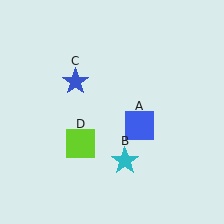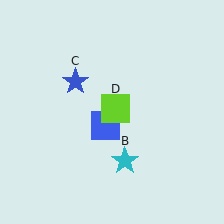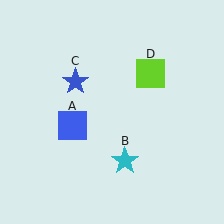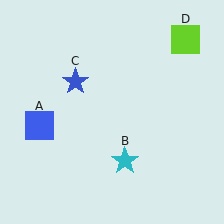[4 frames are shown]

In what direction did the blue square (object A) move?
The blue square (object A) moved left.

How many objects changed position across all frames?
2 objects changed position: blue square (object A), lime square (object D).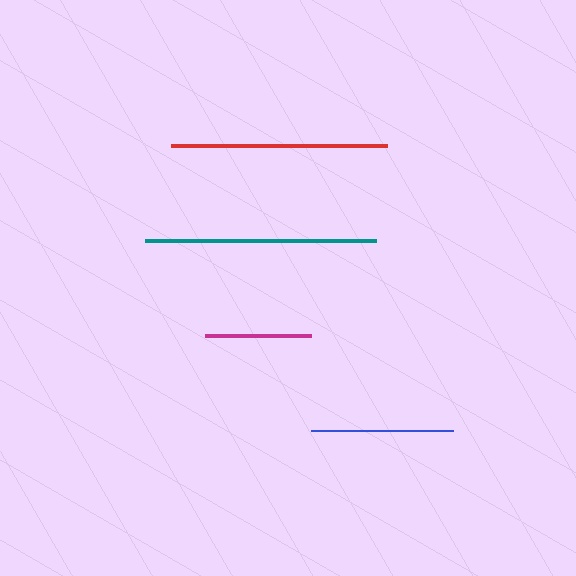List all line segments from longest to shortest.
From longest to shortest: teal, red, blue, magenta.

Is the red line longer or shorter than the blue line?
The red line is longer than the blue line.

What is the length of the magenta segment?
The magenta segment is approximately 106 pixels long.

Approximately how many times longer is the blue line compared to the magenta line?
The blue line is approximately 1.3 times the length of the magenta line.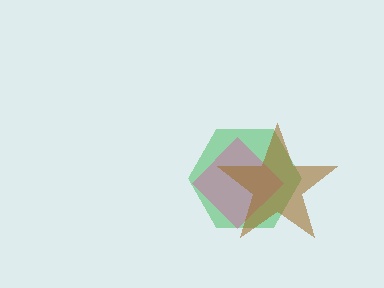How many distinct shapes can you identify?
There are 3 distinct shapes: a green hexagon, a pink diamond, a brown star.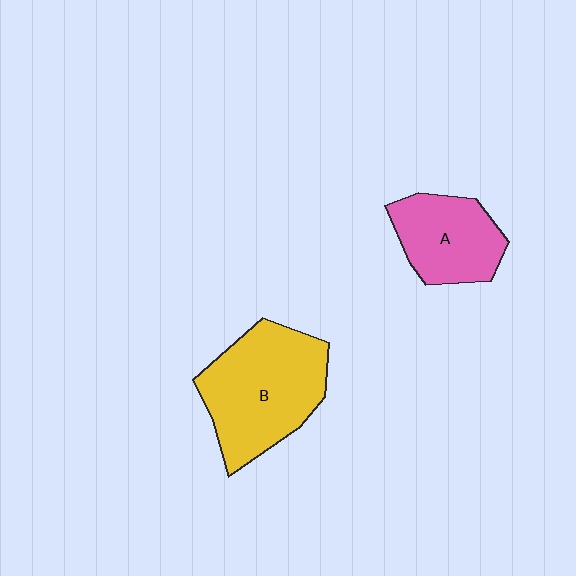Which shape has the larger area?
Shape B (yellow).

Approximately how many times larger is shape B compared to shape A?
Approximately 1.6 times.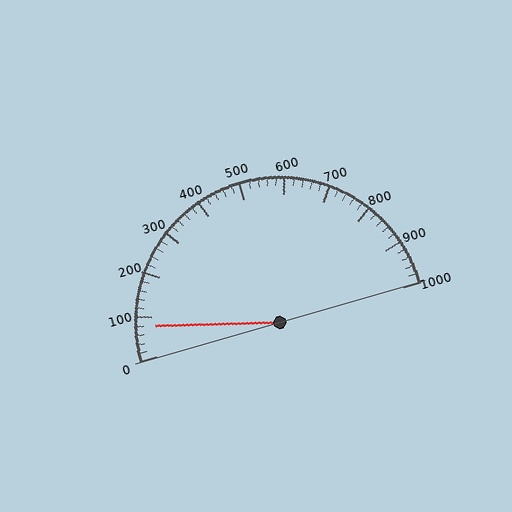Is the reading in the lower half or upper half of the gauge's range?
The reading is in the lower half of the range (0 to 1000).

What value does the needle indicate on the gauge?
The needle indicates approximately 80.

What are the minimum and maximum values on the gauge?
The gauge ranges from 0 to 1000.